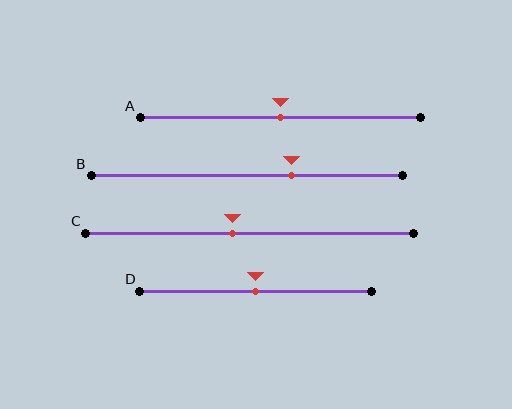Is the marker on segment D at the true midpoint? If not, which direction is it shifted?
Yes, the marker on segment D is at the true midpoint.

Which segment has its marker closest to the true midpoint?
Segment A has its marker closest to the true midpoint.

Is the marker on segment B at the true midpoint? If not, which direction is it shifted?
No, the marker on segment B is shifted to the right by about 14% of the segment length.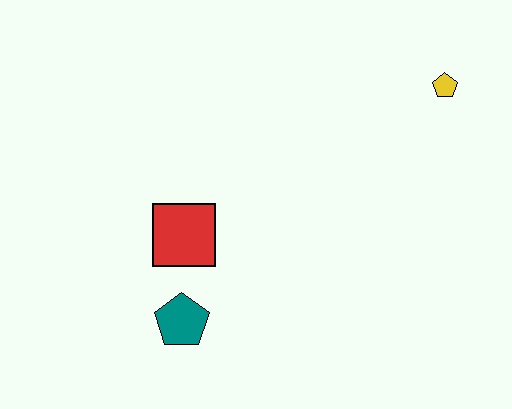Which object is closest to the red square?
The teal pentagon is closest to the red square.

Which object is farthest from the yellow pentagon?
The teal pentagon is farthest from the yellow pentagon.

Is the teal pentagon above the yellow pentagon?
No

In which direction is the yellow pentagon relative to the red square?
The yellow pentagon is to the right of the red square.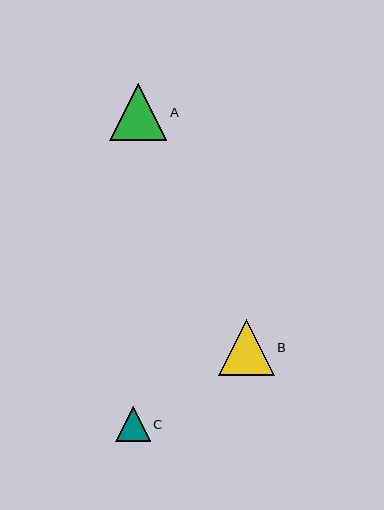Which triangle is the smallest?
Triangle C is the smallest with a size of approximately 35 pixels.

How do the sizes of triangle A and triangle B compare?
Triangle A and triangle B are approximately the same size.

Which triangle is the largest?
Triangle A is the largest with a size of approximately 57 pixels.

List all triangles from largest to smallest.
From largest to smallest: A, B, C.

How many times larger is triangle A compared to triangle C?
Triangle A is approximately 1.7 times the size of triangle C.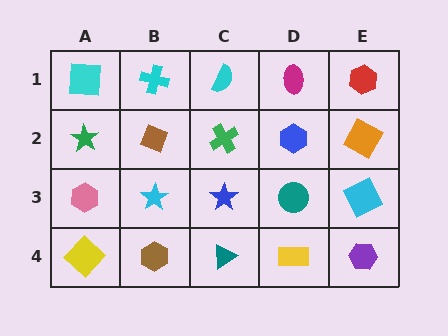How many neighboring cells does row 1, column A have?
2.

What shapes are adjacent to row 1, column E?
An orange square (row 2, column E), a magenta ellipse (row 1, column D).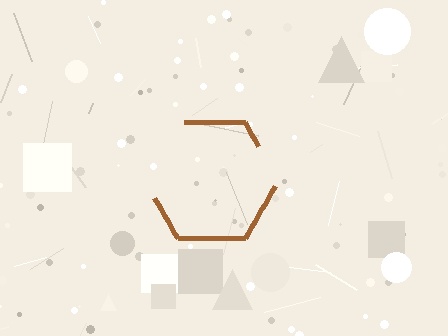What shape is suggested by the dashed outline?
The dashed outline suggests a hexagon.